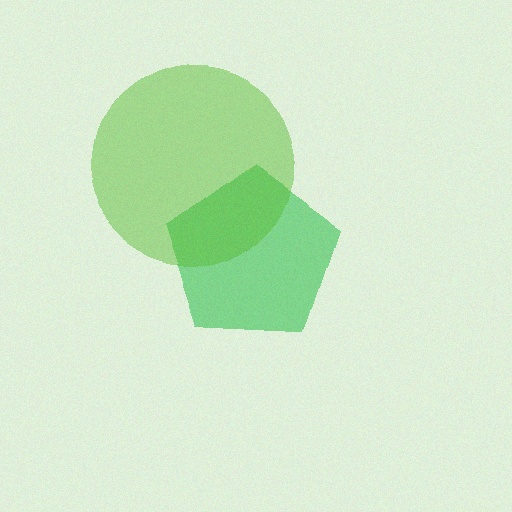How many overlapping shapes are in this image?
There are 2 overlapping shapes in the image.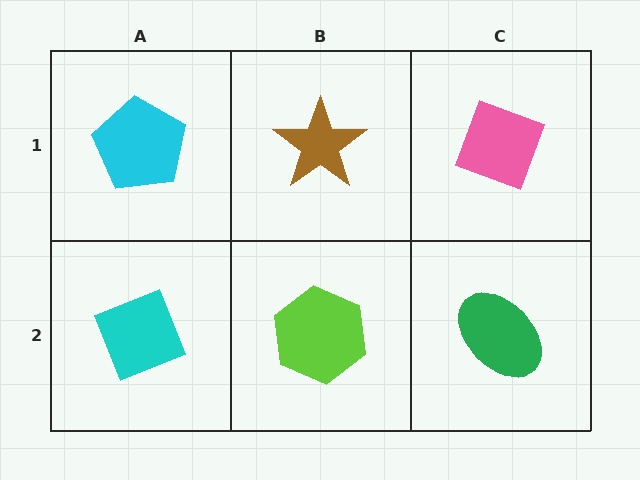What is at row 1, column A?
A cyan pentagon.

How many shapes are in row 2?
3 shapes.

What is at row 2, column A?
A cyan diamond.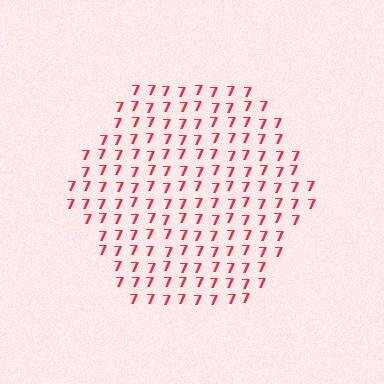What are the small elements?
The small elements are digit 7's.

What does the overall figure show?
The overall figure shows a hexagon.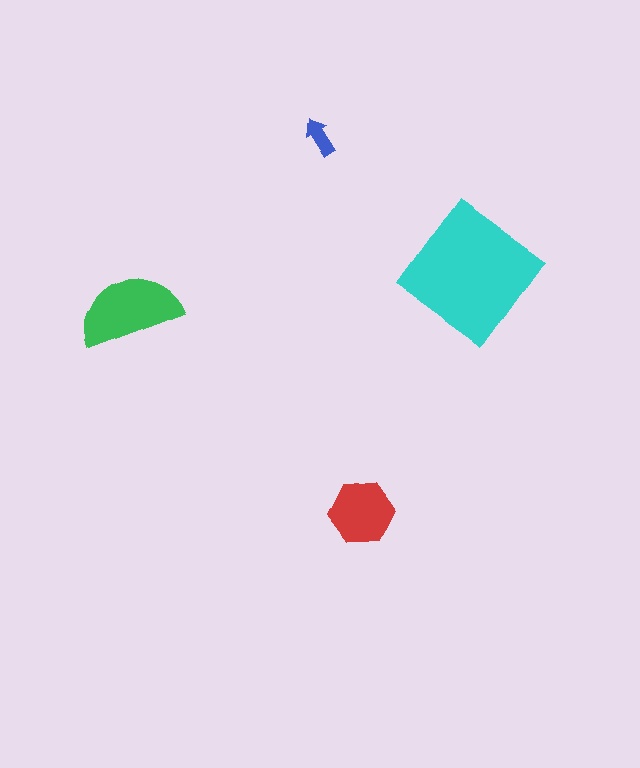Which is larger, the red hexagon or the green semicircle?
The green semicircle.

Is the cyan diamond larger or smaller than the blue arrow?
Larger.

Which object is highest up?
The blue arrow is topmost.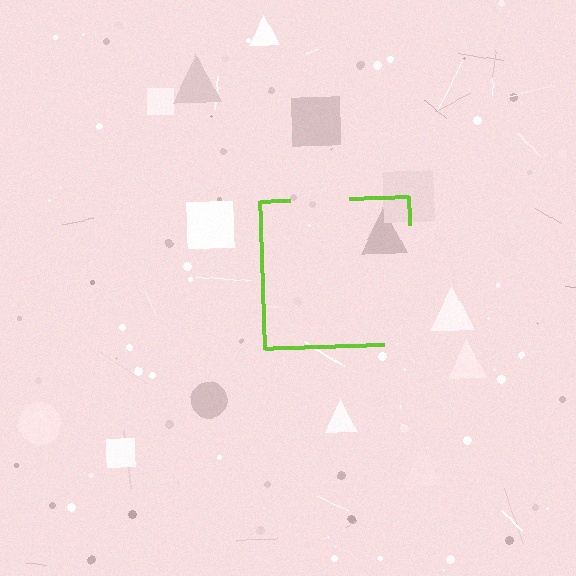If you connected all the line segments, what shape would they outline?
They would outline a square.